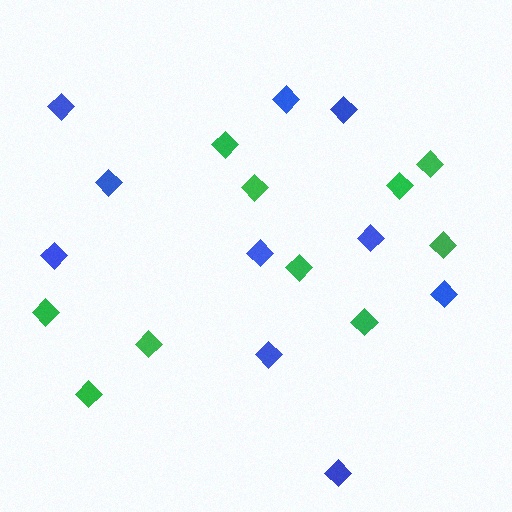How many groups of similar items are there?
There are 2 groups: one group of green diamonds (10) and one group of blue diamonds (10).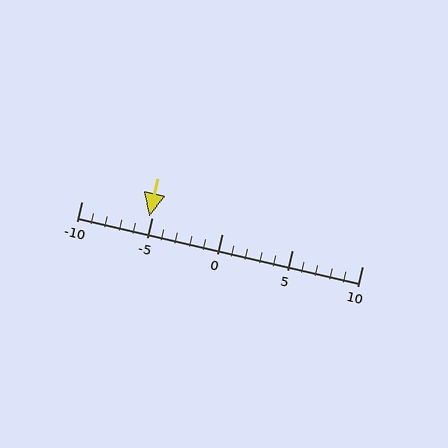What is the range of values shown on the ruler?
The ruler shows values from -10 to 10.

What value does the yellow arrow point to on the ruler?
The yellow arrow points to approximately -5.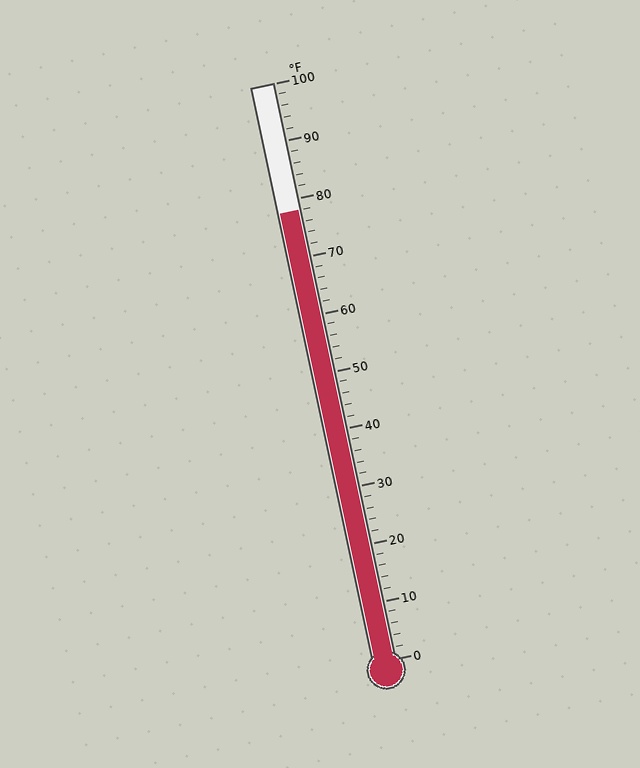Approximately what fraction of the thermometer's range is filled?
The thermometer is filled to approximately 80% of its range.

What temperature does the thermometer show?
The thermometer shows approximately 78°F.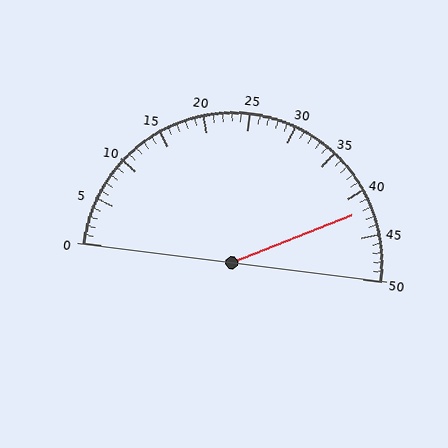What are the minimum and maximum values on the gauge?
The gauge ranges from 0 to 50.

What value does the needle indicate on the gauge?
The needle indicates approximately 42.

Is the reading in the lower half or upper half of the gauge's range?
The reading is in the upper half of the range (0 to 50).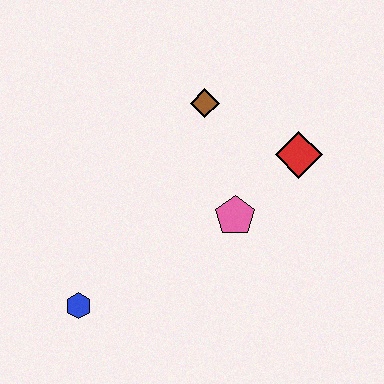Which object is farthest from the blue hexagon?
The red diamond is farthest from the blue hexagon.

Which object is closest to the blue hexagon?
The pink pentagon is closest to the blue hexagon.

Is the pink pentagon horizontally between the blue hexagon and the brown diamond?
No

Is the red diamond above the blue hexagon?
Yes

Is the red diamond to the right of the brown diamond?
Yes